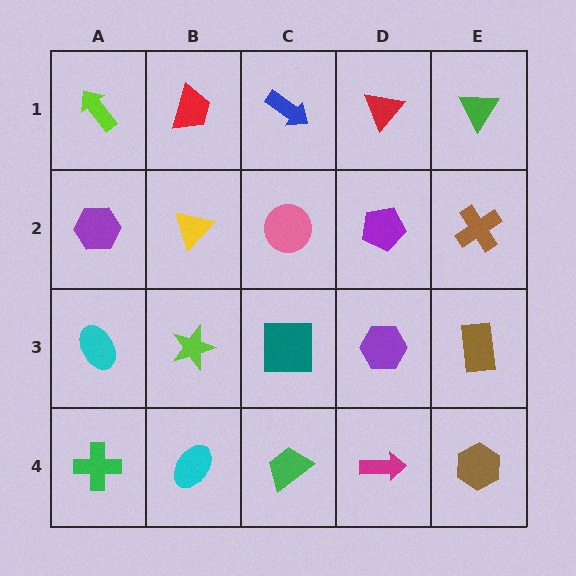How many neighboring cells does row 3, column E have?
3.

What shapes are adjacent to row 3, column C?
A pink circle (row 2, column C), a green trapezoid (row 4, column C), a lime star (row 3, column B), a purple hexagon (row 3, column D).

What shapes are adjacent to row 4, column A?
A cyan ellipse (row 3, column A), a cyan ellipse (row 4, column B).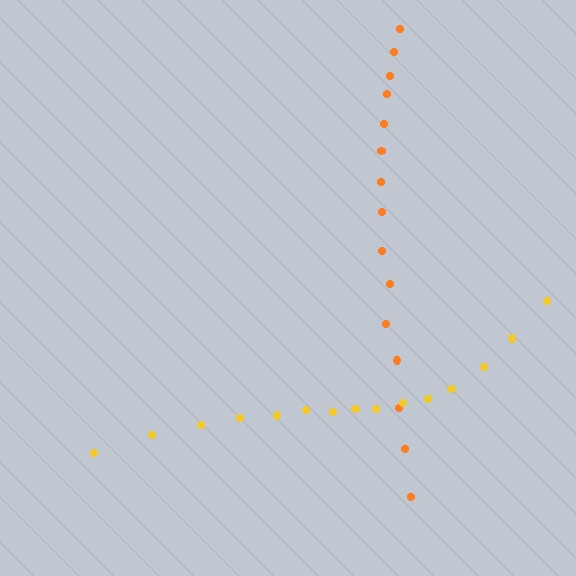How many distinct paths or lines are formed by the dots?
There are 2 distinct paths.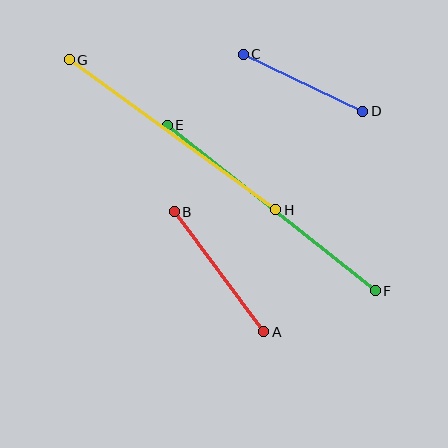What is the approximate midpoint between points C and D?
The midpoint is at approximately (303, 83) pixels.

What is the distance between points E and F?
The distance is approximately 266 pixels.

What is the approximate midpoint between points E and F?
The midpoint is at approximately (271, 208) pixels.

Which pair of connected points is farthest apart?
Points E and F are farthest apart.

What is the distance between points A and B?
The distance is approximately 150 pixels.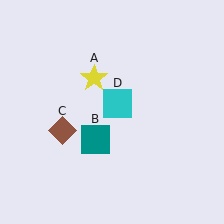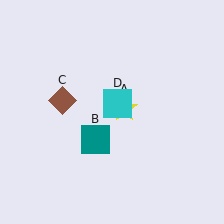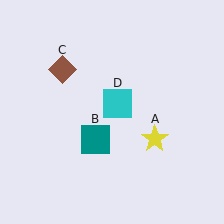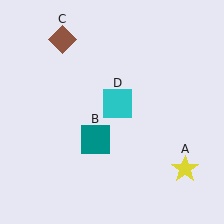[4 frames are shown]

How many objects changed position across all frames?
2 objects changed position: yellow star (object A), brown diamond (object C).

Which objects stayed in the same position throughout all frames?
Teal square (object B) and cyan square (object D) remained stationary.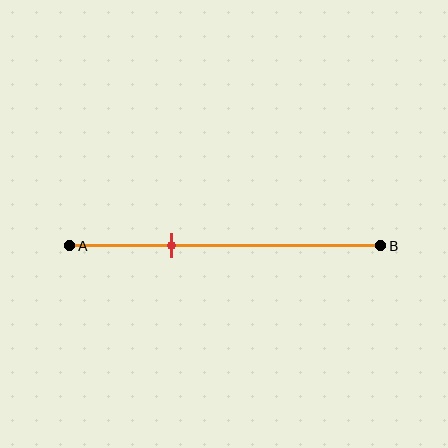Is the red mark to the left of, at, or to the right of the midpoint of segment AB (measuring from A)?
The red mark is to the left of the midpoint of segment AB.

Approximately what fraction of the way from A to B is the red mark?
The red mark is approximately 35% of the way from A to B.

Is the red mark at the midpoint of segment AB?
No, the mark is at about 35% from A, not at the 50% midpoint.